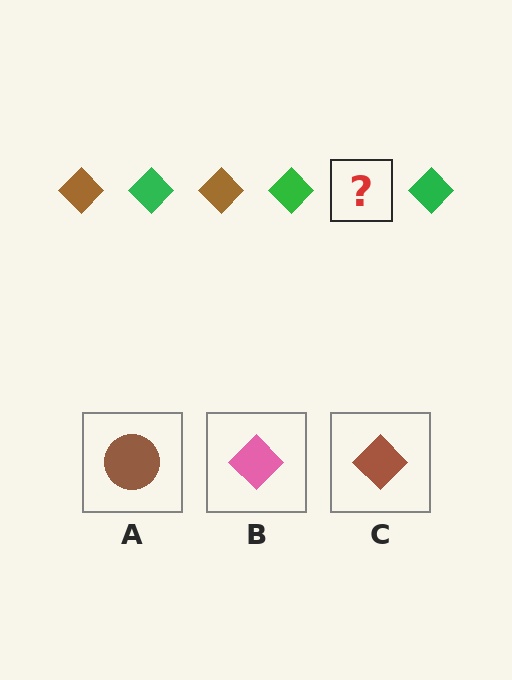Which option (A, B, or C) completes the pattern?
C.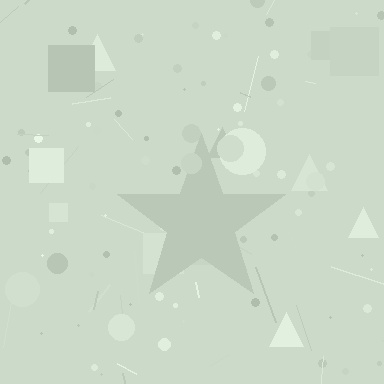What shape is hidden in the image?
A star is hidden in the image.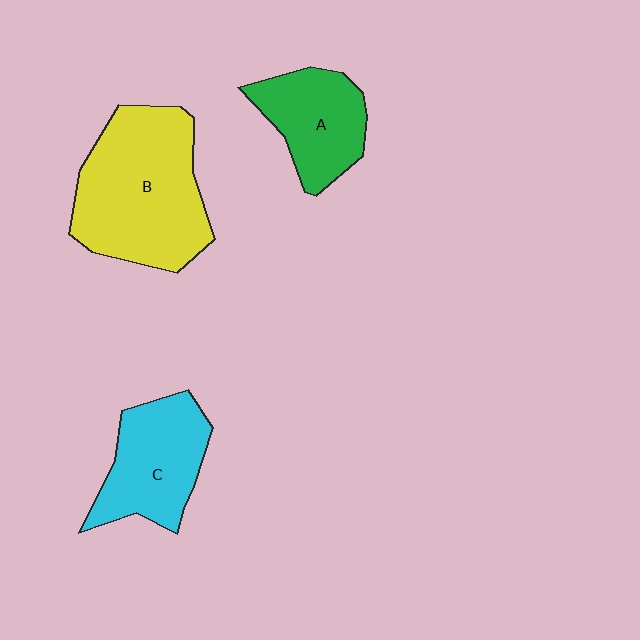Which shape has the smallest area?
Shape A (green).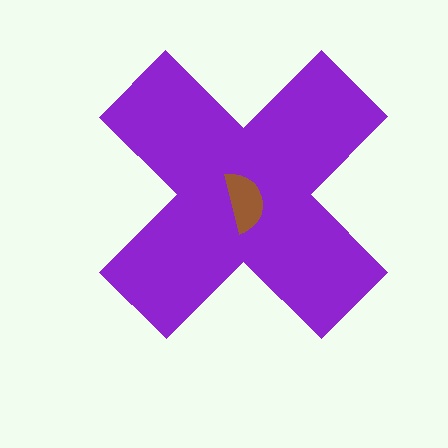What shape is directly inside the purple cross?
The brown semicircle.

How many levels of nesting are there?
2.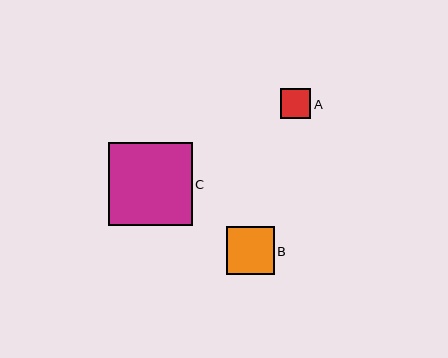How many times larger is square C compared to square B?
Square C is approximately 1.7 times the size of square B.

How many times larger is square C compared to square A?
Square C is approximately 2.8 times the size of square A.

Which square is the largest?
Square C is the largest with a size of approximately 83 pixels.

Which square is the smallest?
Square A is the smallest with a size of approximately 30 pixels.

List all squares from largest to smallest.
From largest to smallest: C, B, A.